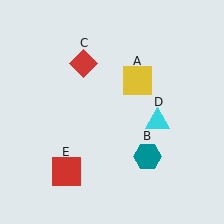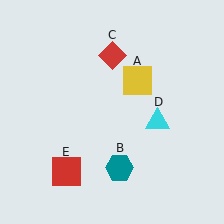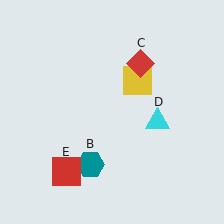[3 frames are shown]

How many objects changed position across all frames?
2 objects changed position: teal hexagon (object B), red diamond (object C).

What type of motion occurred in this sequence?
The teal hexagon (object B), red diamond (object C) rotated clockwise around the center of the scene.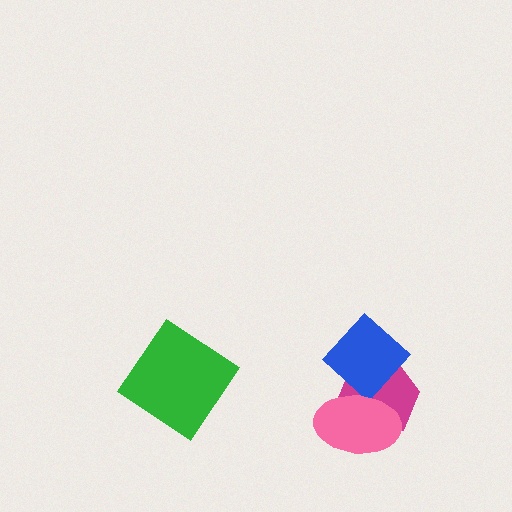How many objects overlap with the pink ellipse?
2 objects overlap with the pink ellipse.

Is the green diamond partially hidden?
No, no other shape covers it.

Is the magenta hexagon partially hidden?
Yes, it is partially covered by another shape.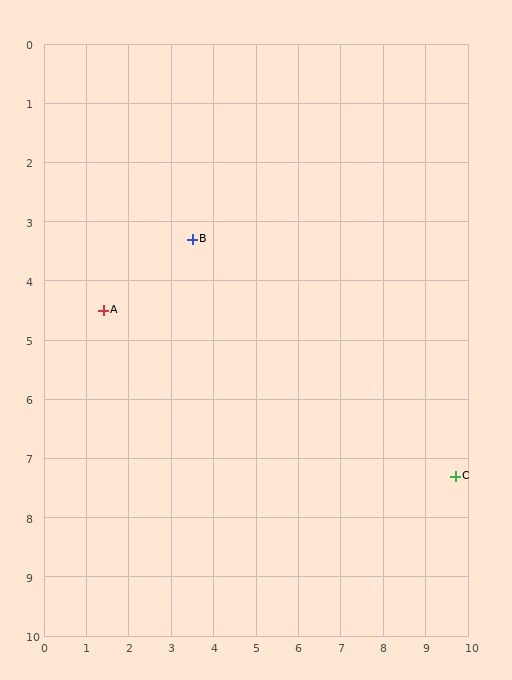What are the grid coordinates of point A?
Point A is at approximately (1.4, 4.5).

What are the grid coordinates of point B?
Point B is at approximately (3.5, 3.3).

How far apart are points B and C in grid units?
Points B and C are about 7.4 grid units apart.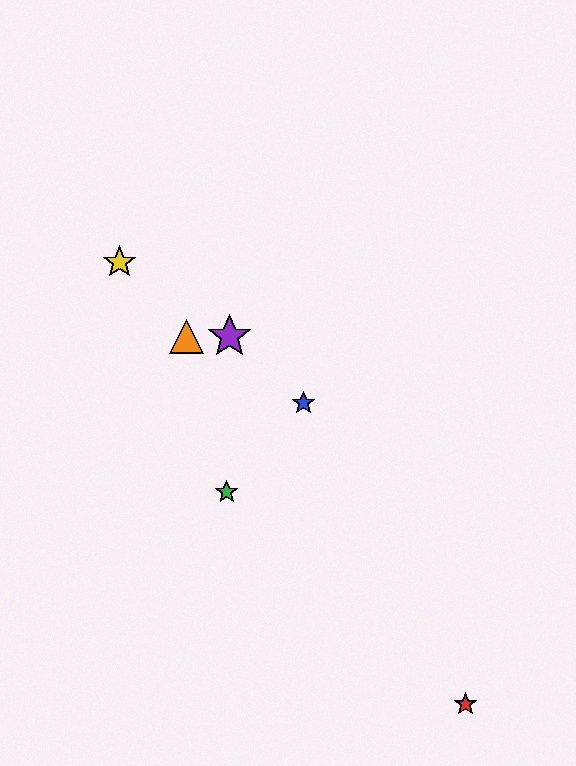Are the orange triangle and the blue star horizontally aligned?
No, the orange triangle is at y≈337 and the blue star is at y≈403.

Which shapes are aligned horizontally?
The purple star, the orange triangle are aligned horizontally.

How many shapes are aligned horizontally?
2 shapes (the purple star, the orange triangle) are aligned horizontally.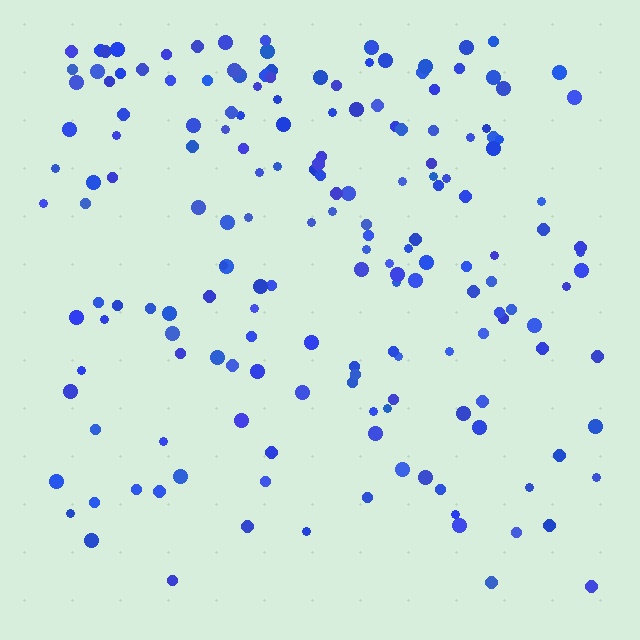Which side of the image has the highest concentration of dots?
The top.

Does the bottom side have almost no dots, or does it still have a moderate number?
Still a moderate number, just noticeably fewer than the top.